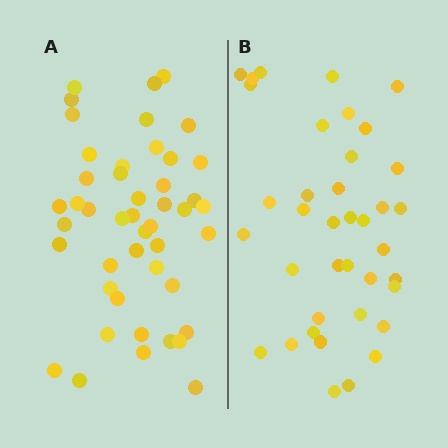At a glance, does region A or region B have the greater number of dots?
Region A (the left region) has more dots.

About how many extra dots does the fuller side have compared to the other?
Region A has roughly 8 or so more dots than region B.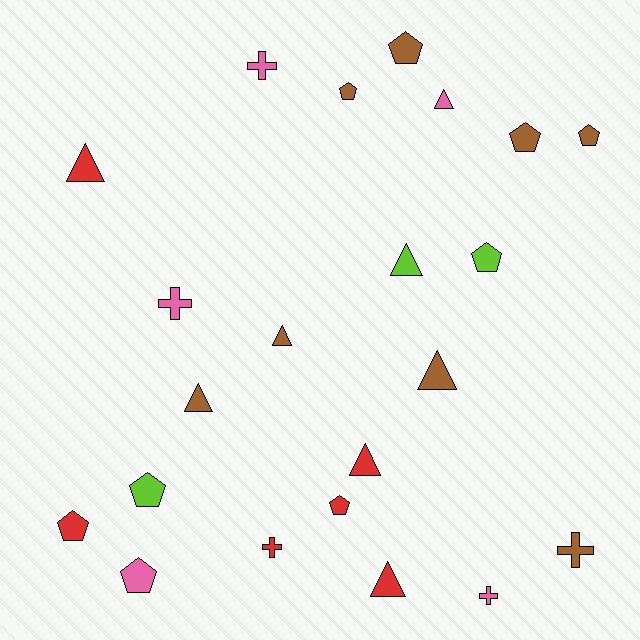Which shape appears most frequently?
Pentagon, with 9 objects.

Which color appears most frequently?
Brown, with 8 objects.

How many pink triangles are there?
There is 1 pink triangle.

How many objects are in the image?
There are 22 objects.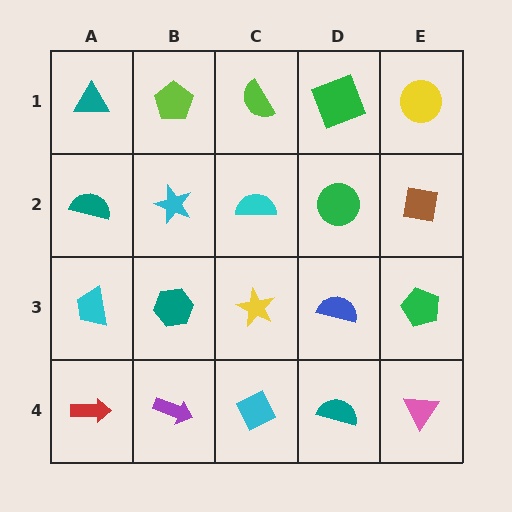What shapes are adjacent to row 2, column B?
A lime pentagon (row 1, column B), a teal hexagon (row 3, column B), a teal semicircle (row 2, column A), a cyan semicircle (row 2, column C).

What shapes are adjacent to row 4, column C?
A yellow star (row 3, column C), a purple arrow (row 4, column B), a teal semicircle (row 4, column D).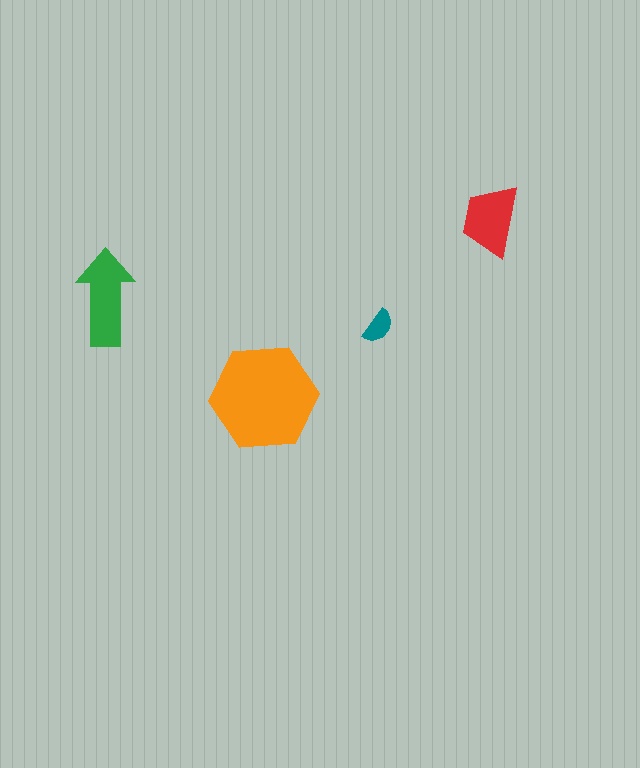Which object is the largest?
The orange hexagon.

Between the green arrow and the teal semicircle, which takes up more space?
The green arrow.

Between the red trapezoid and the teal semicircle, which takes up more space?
The red trapezoid.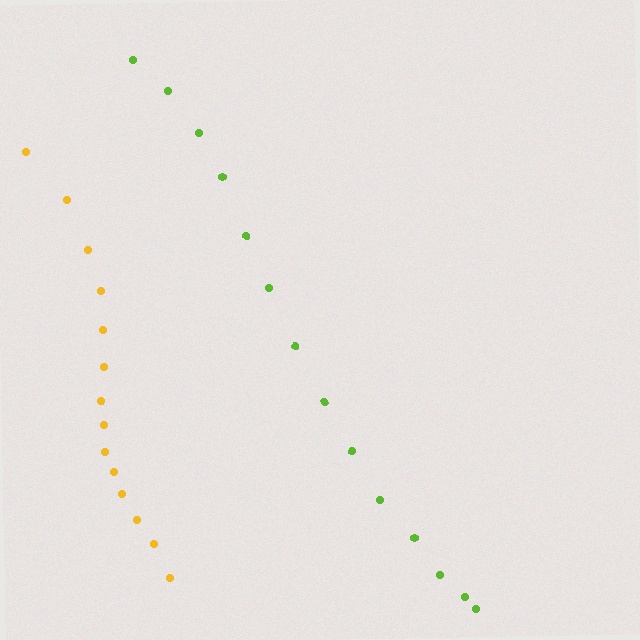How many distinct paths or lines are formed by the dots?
There are 2 distinct paths.